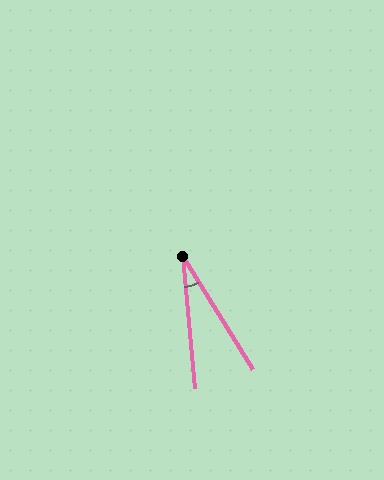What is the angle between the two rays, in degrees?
Approximately 27 degrees.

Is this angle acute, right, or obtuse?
It is acute.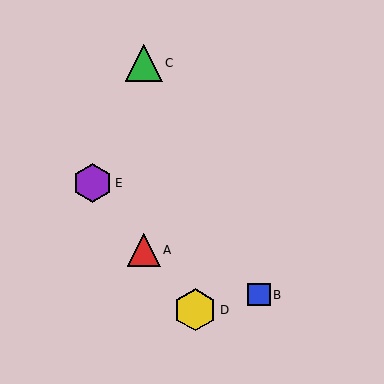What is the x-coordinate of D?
Object D is at x≈195.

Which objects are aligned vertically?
Objects A, C are aligned vertically.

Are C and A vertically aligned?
Yes, both are at x≈144.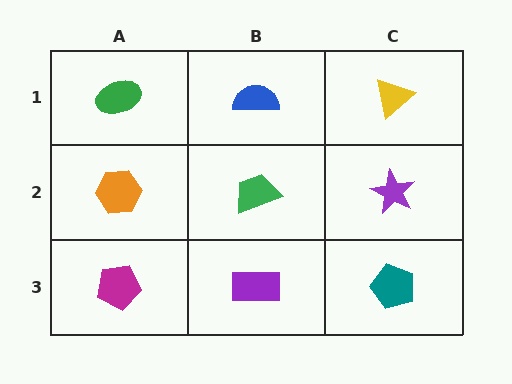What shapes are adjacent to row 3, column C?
A purple star (row 2, column C), a purple rectangle (row 3, column B).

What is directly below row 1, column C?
A purple star.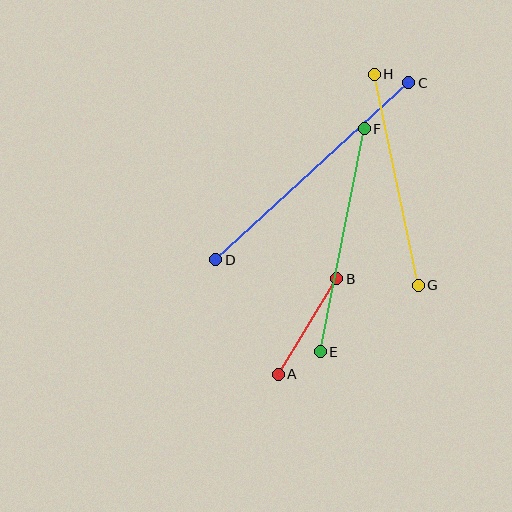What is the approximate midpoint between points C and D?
The midpoint is at approximately (312, 171) pixels.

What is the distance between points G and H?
The distance is approximately 215 pixels.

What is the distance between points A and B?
The distance is approximately 112 pixels.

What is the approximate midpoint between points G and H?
The midpoint is at approximately (396, 180) pixels.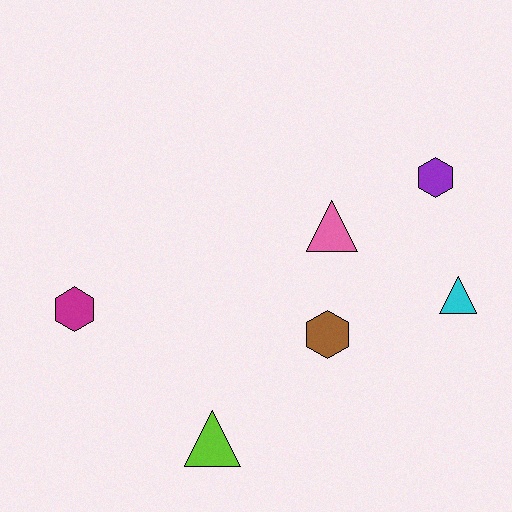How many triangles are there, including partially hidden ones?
There are 3 triangles.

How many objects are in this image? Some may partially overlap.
There are 6 objects.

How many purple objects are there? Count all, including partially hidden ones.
There is 1 purple object.